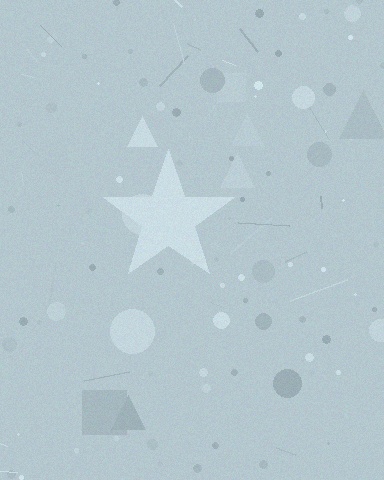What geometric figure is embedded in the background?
A star is embedded in the background.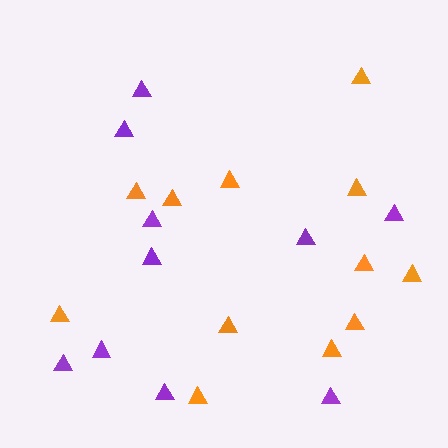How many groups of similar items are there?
There are 2 groups: one group of purple triangles (10) and one group of orange triangles (12).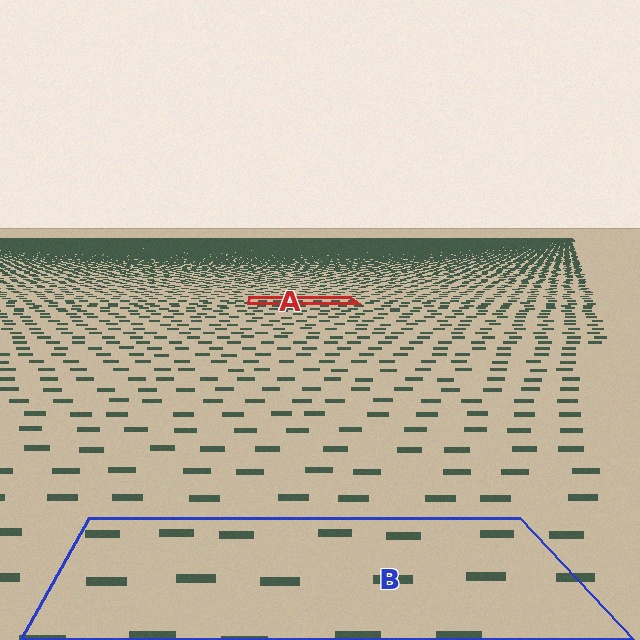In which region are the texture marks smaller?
The texture marks are smaller in region A, because it is farther away.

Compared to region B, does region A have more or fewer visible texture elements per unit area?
Region A has more texture elements per unit area — they are packed more densely because it is farther away.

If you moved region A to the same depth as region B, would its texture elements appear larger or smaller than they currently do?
They would appear larger. At a closer depth, the same texture elements are projected at a bigger on-screen size.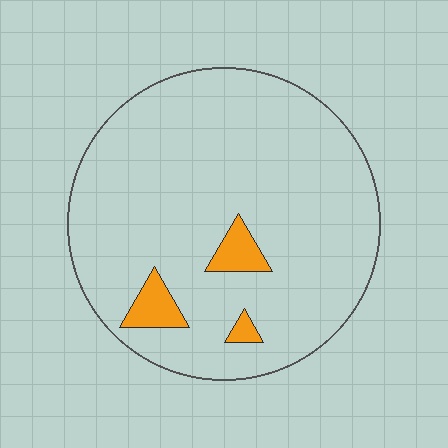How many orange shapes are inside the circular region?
3.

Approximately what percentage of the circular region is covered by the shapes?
Approximately 5%.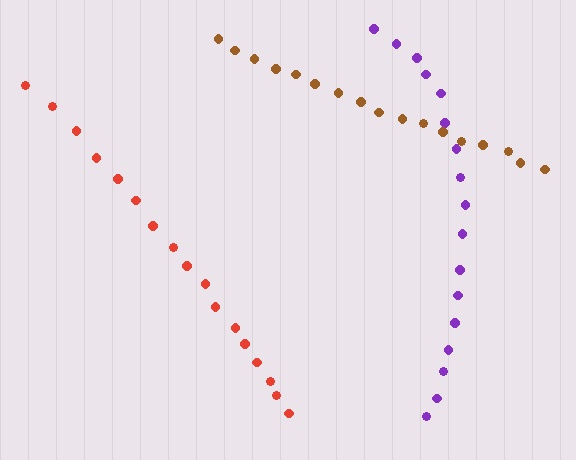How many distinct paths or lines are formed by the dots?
There are 3 distinct paths.